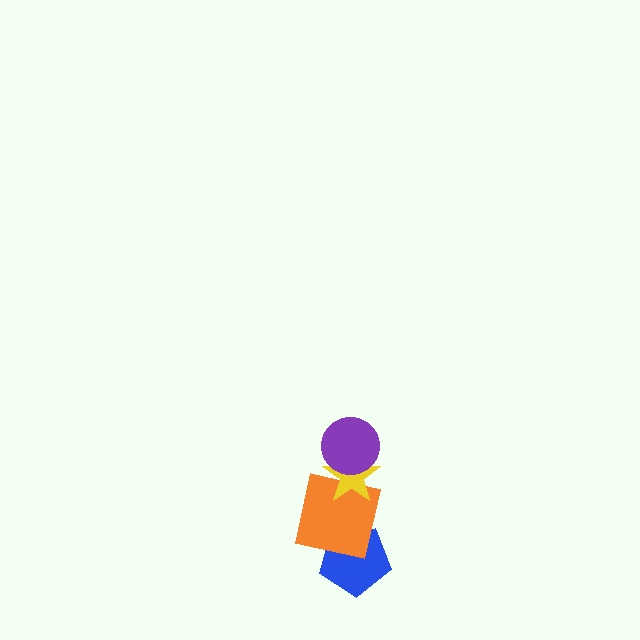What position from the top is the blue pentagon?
The blue pentagon is 4th from the top.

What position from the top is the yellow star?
The yellow star is 2nd from the top.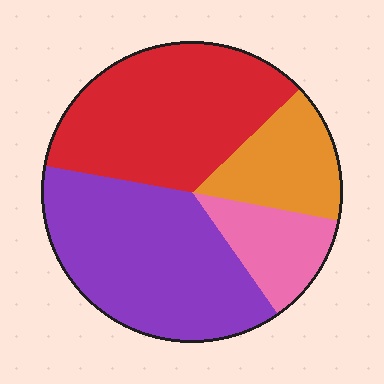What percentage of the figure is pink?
Pink covers around 10% of the figure.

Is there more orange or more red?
Red.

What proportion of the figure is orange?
Orange takes up about one sixth (1/6) of the figure.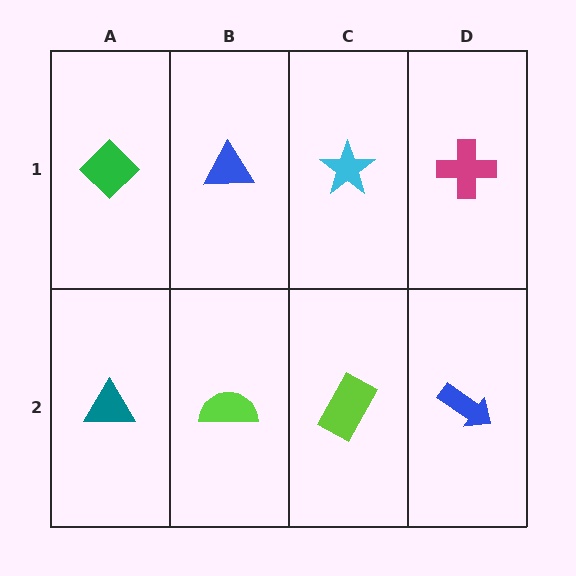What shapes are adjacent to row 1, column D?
A blue arrow (row 2, column D), a cyan star (row 1, column C).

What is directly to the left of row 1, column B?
A green diamond.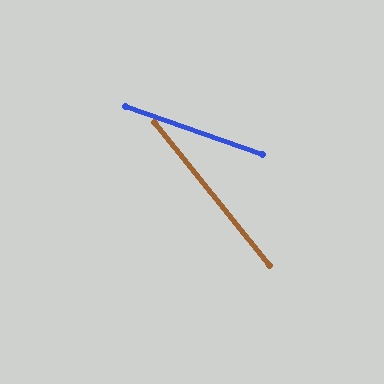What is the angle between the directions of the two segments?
Approximately 32 degrees.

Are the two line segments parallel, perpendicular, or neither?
Neither parallel nor perpendicular — they differ by about 32°.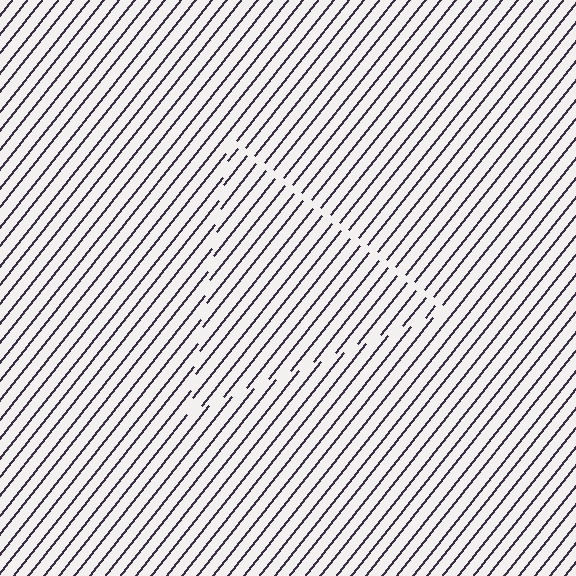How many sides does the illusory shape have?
3 sides — the line-ends trace a triangle.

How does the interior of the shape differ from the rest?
The interior of the shape contains the same grating, shifted by half a period — the contour is defined by the phase discontinuity where line-ends from the inner and outer gratings abut.